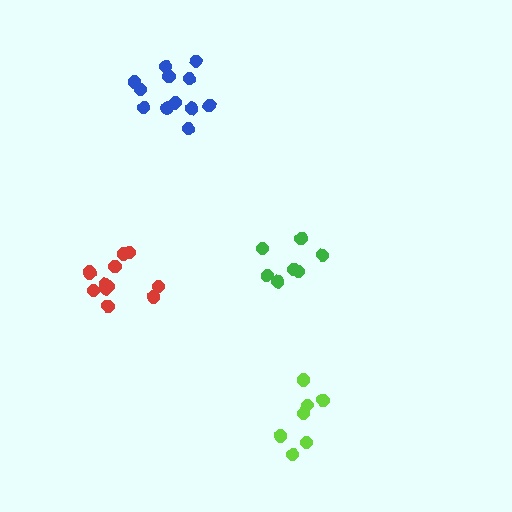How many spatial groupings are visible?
There are 4 spatial groupings.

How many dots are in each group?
Group 1: 7 dots, Group 2: 7 dots, Group 3: 12 dots, Group 4: 12 dots (38 total).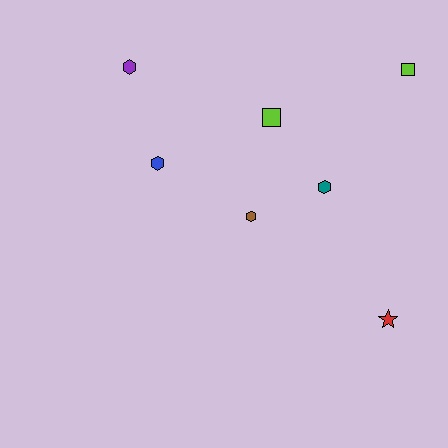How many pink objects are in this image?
There are no pink objects.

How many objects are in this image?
There are 7 objects.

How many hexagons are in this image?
There are 4 hexagons.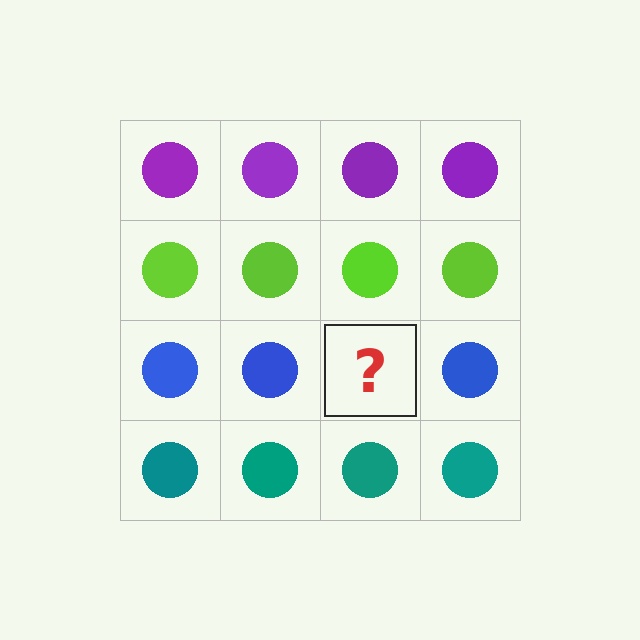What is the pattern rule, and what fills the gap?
The rule is that each row has a consistent color. The gap should be filled with a blue circle.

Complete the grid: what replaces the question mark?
The question mark should be replaced with a blue circle.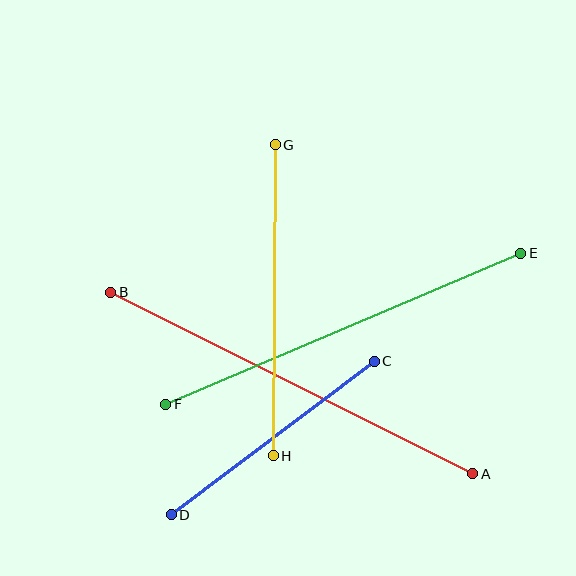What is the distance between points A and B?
The distance is approximately 405 pixels.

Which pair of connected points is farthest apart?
Points A and B are farthest apart.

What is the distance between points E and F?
The distance is approximately 386 pixels.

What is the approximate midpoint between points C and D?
The midpoint is at approximately (273, 438) pixels.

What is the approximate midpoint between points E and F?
The midpoint is at approximately (343, 329) pixels.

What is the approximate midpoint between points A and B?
The midpoint is at approximately (292, 383) pixels.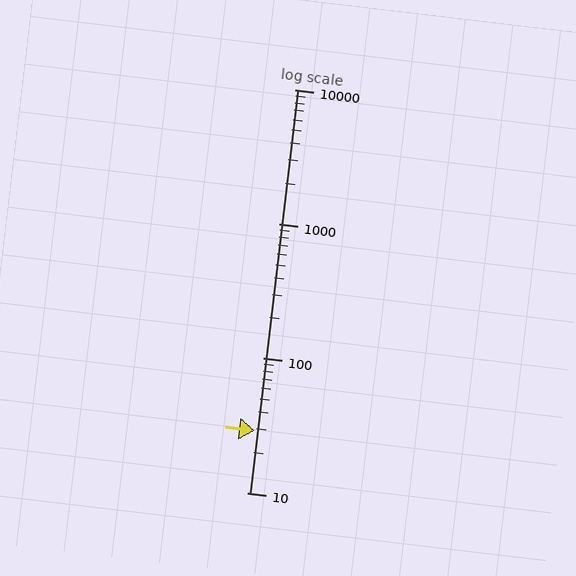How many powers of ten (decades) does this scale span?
The scale spans 3 decades, from 10 to 10000.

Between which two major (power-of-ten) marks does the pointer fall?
The pointer is between 10 and 100.